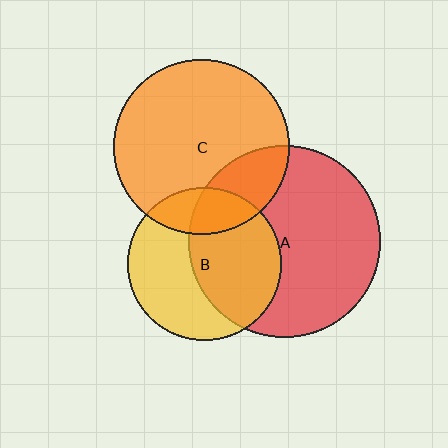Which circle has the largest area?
Circle A (red).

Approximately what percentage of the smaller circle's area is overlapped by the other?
Approximately 50%.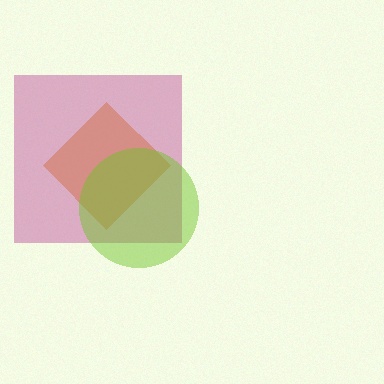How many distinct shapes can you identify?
There are 3 distinct shapes: an orange diamond, a magenta square, a lime circle.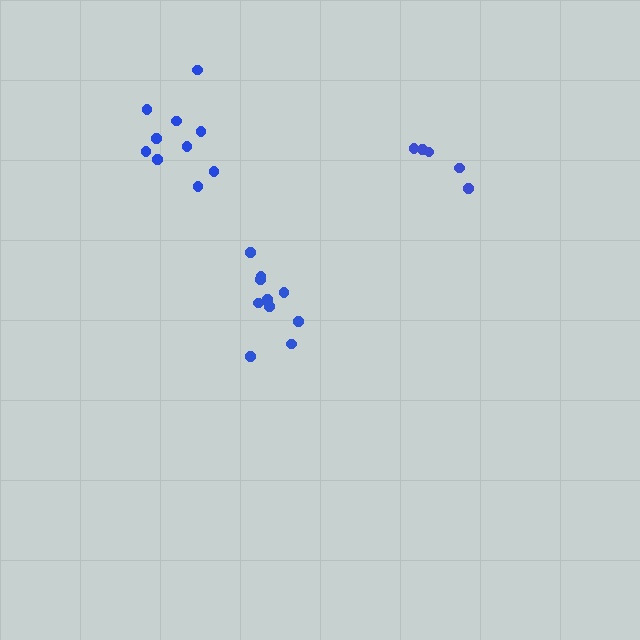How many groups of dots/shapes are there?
There are 3 groups.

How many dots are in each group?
Group 1: 10 dots, Group 2: 5 dots, Group 3: 10 dots (25 total).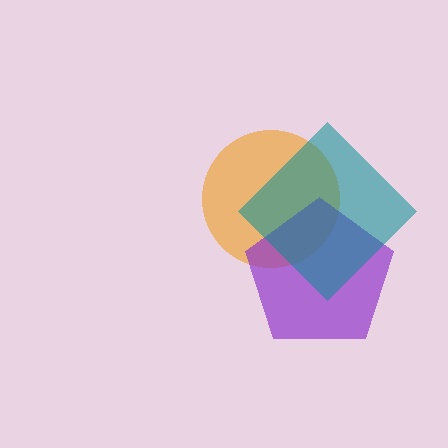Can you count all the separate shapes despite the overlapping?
Yes, there are 3 separate shapes.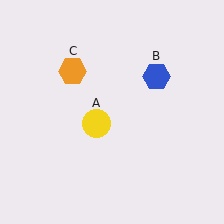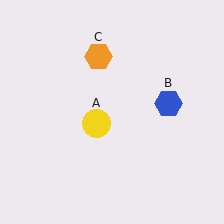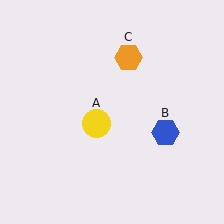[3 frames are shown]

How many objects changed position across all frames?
2 objects changed position: blue hexagon (object B), orange hexagon (object C).